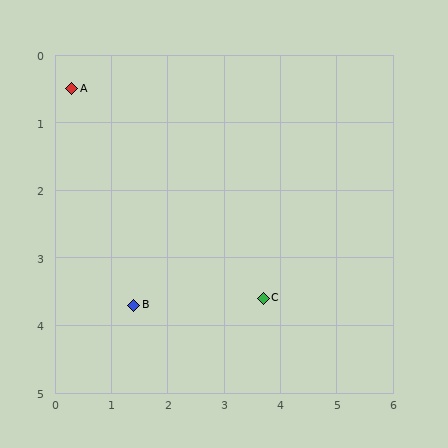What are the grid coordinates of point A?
Point A is at approximately (0.3, 0.5).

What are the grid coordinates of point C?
Point C is at approximately (3.7, 3.6).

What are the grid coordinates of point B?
Point B is at approximately (1.4, 3.7).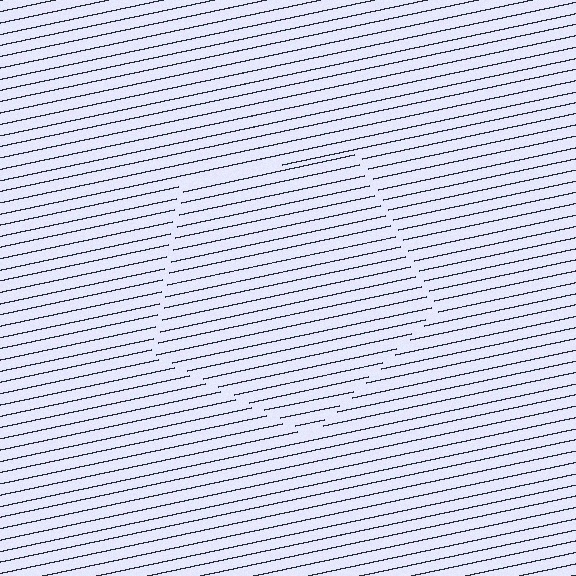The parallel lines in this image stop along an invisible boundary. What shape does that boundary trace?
An illusory pentagon. The interior of the shape contains the same grating, shifted by half a period — the contour is defined by the phase discontinuity where line-ends from the inner and outer gratings abut.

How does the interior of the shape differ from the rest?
The interior of the shape contains the same grating, shifted by half a period — the contour is defined by the phase discontinuity where line-ends from the inner and outer gratings abut.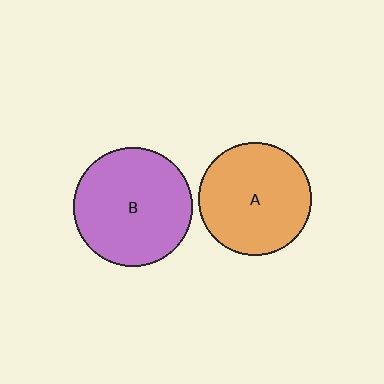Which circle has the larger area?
Circle B (purple).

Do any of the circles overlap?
No, none of the circles overlap.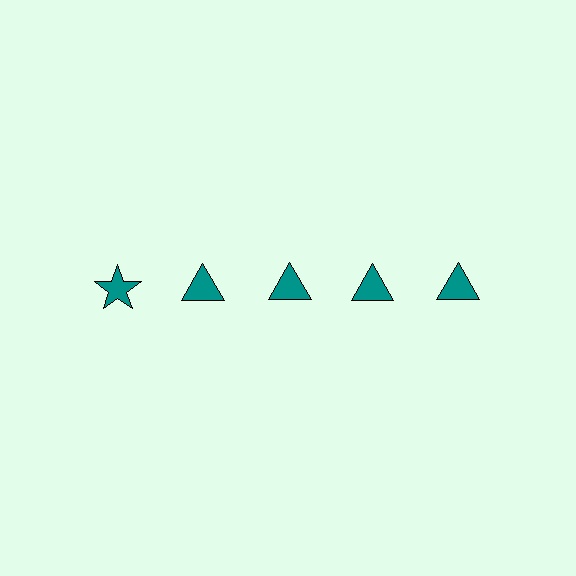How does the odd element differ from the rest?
It has a different shape: star instead of triangle.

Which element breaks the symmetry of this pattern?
The teal star in the top row, leftmost column breaks the symmetry. All other shapes are teal triangles.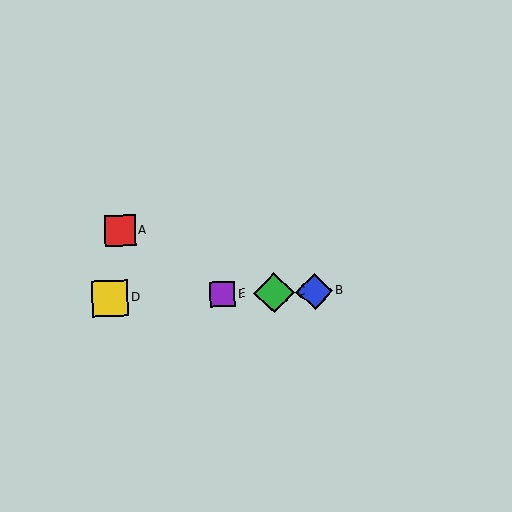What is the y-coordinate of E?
Object E is at y≈294.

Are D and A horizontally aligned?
No, D is at y≈298 and A is at y≈230.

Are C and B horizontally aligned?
Yes, both are at y≈293.